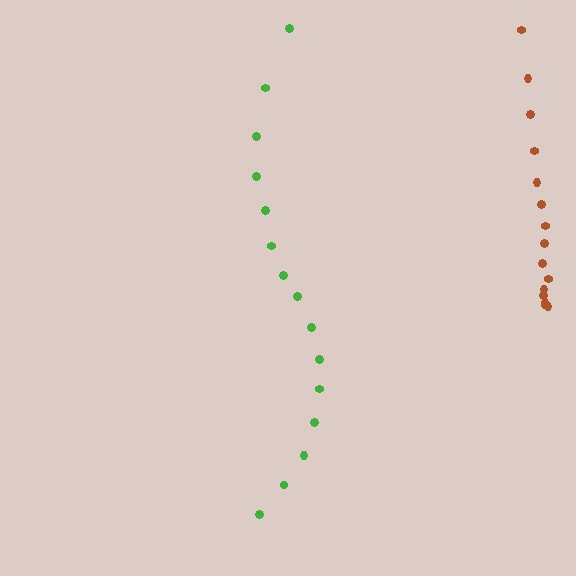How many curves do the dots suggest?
There are 2 distinct paths.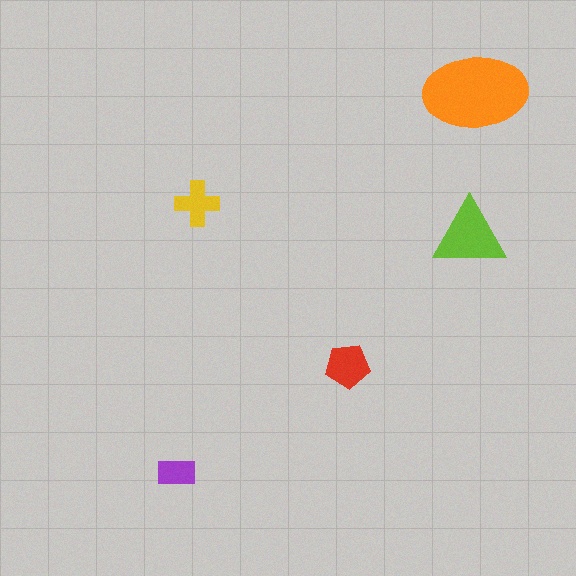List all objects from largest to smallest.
The orange ellipse, the lime triangle, the red pentagon, the yellow cross, the purple rectangle.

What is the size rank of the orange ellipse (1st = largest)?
1st.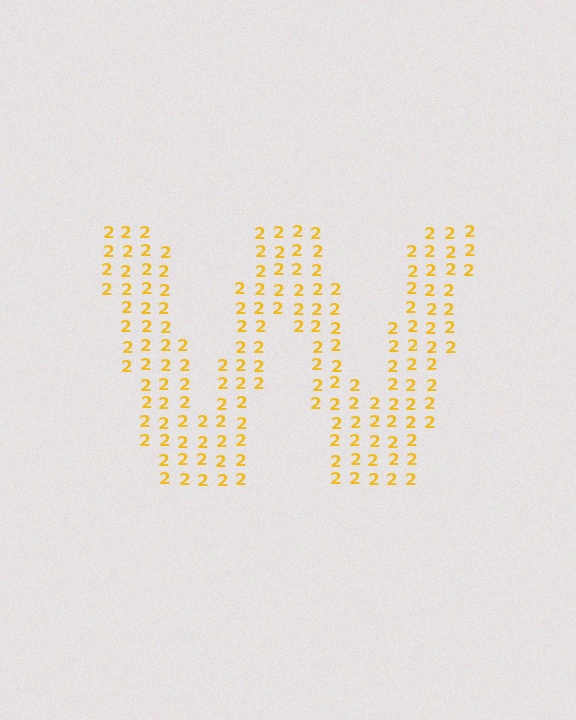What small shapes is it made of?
It is made of small digit 2's.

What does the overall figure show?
The overall figure shows the letter W.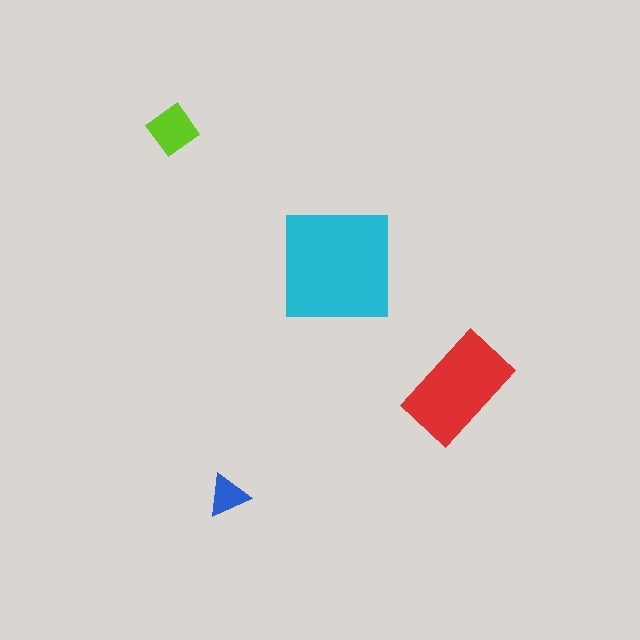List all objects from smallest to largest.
The blue triangle, the lime diamond, the red rectangle, the cyan square.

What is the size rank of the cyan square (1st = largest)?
1st.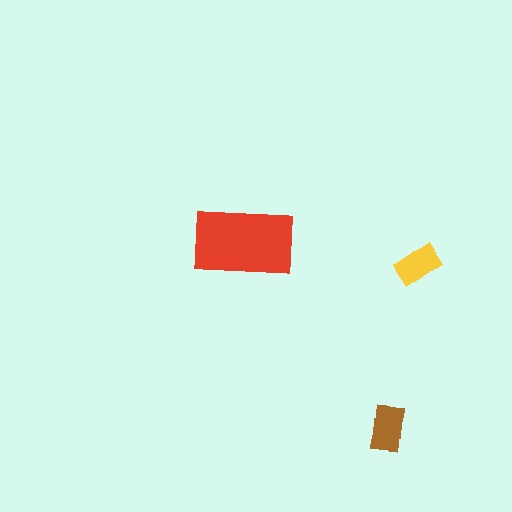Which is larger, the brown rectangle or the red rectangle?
The red one.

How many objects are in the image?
There are 3 objects in the image.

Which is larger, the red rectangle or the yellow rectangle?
The red one.